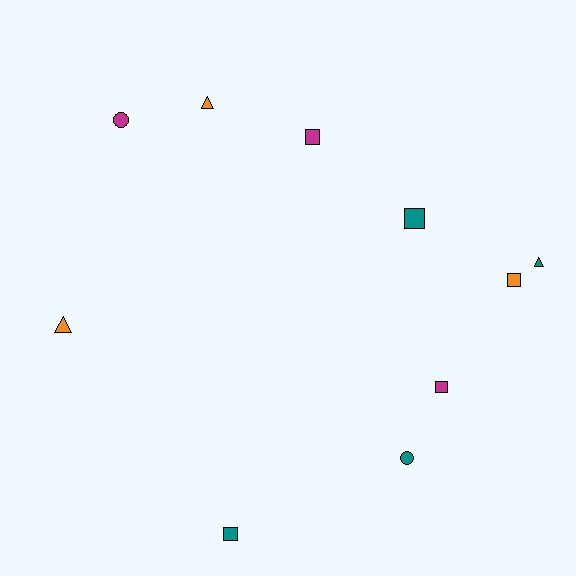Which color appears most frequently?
Teal, with 4 objects.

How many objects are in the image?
There are 10 objects.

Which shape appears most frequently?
Square, with 5 objects.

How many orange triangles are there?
There are 2 orange triangles.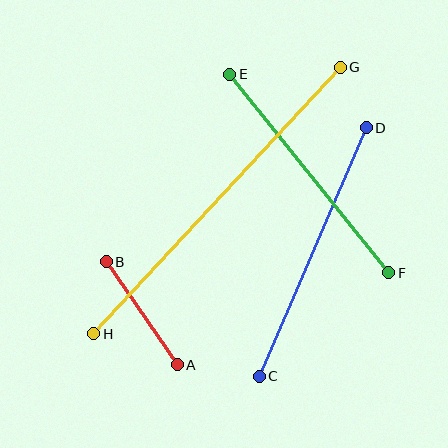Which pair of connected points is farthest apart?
Points G and H are farthest apart.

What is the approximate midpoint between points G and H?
The midpoint is at approximately (217, 200) pixels.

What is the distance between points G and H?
The distance is approximately 363 pixels.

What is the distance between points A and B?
The distance is approximately 125 pixels.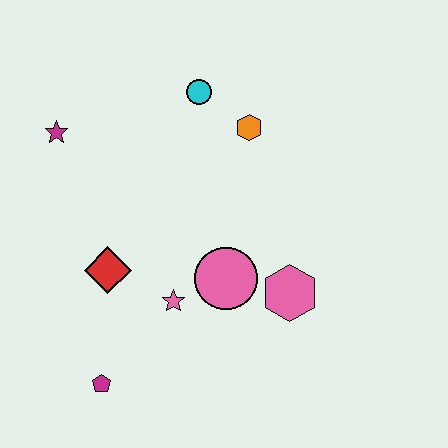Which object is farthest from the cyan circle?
The magenta pentagon is farthest from the cyan circle.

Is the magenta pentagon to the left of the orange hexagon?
Yes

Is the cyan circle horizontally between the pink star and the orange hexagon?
Yes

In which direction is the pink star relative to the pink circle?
The pink star is to the left of the pink circle.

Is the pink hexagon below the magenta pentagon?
No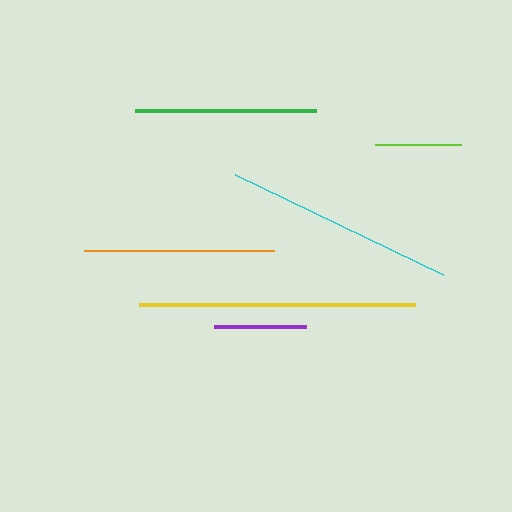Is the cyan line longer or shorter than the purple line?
The cyan line is longer than the purple line.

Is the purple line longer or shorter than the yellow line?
The yellow line is longer than the purple line.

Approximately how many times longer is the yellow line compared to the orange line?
The yellow line is approximately 1.5 times the length of the orange line.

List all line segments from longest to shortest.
From longest to shortest: yellow, cyan, orange, green, purple, lime.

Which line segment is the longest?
The yellow line is the longest at approximately 275 pixels.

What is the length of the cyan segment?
The cyan segment is approximately 231 pixels long.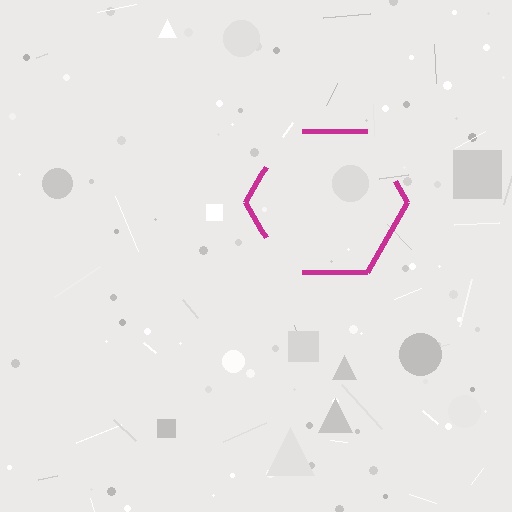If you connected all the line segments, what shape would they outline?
They would outline a hexagon.